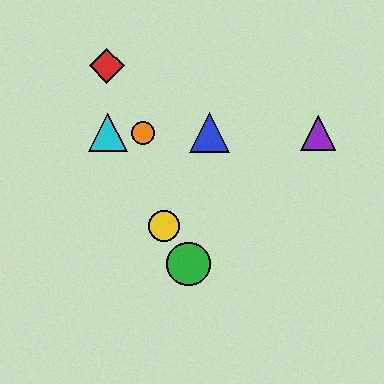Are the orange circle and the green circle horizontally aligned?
No, the orange circle is at y≈133 and the green circle is at y≈264.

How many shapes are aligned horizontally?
4 shapes (the blue triangle, the purple triangle, the orange circle, the cyan triangle) are aligned horizontally.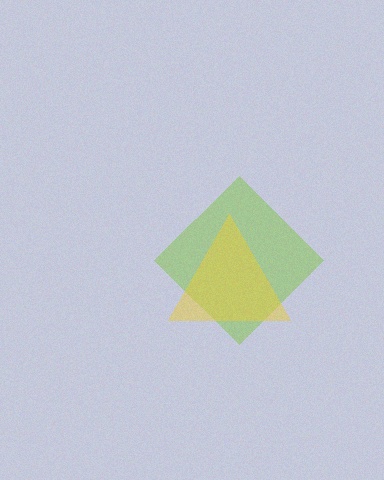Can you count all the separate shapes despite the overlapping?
Yes, there are 2 separate shapes.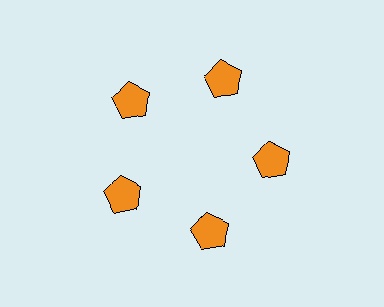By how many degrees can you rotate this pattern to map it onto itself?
The pattern maps onto itself every 72 degrees of rotation.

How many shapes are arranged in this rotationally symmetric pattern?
There are 5 shapes, arranged in 5 groups of 1.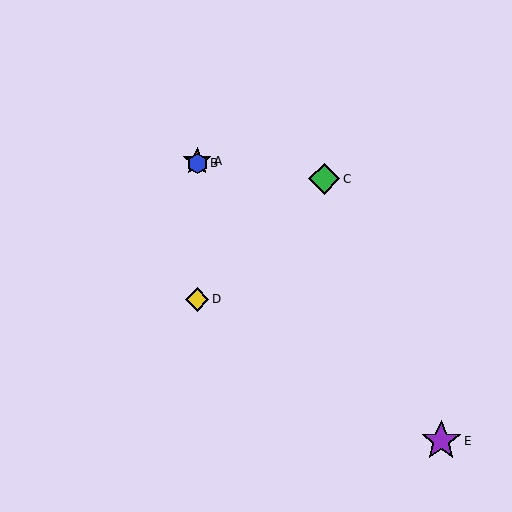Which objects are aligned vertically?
Objects A, B, D are aligned vertically.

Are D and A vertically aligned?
Yes, both are at x≈197.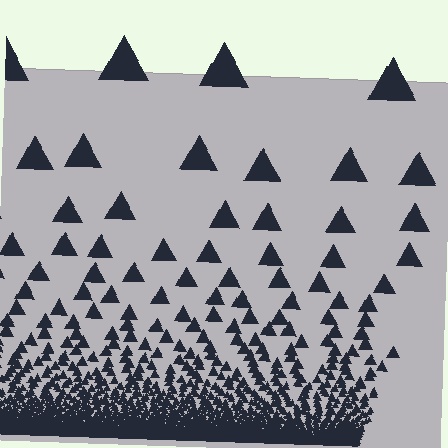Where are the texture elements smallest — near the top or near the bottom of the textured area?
Near the bottom.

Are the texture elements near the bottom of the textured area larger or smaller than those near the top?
Smaller. The gradient is inverted — elements near the bottom are smaller and denser.